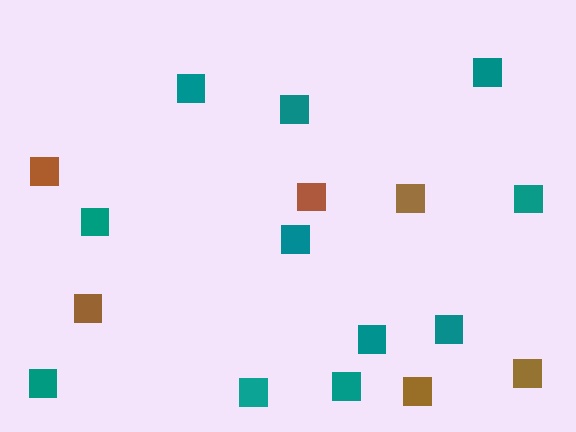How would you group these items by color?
There are 2 groups: one group of brown squares (6) and one group of teal squares (11).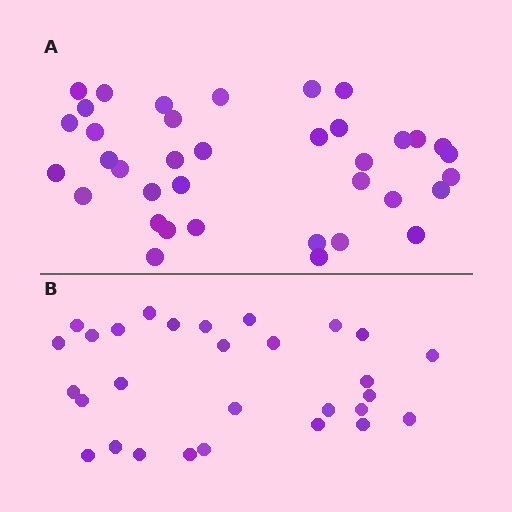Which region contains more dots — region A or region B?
Region A (the top region) has more dots.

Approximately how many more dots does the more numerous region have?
Region A has roughly 8 or so more dots than region B.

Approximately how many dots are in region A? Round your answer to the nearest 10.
About 40 dots. (The exact count is 37, which rounds to 40.)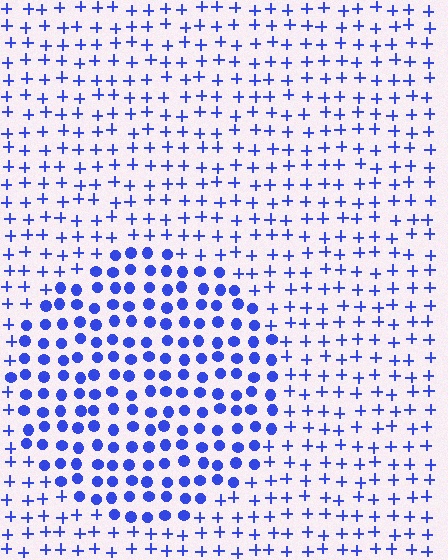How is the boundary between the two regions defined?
The boundary is defined by a change in element shape: circles inside vs. plus signs outside. All elements share the same color and spacing.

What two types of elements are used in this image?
The image uses circles inside the circle region and plus signs outside it.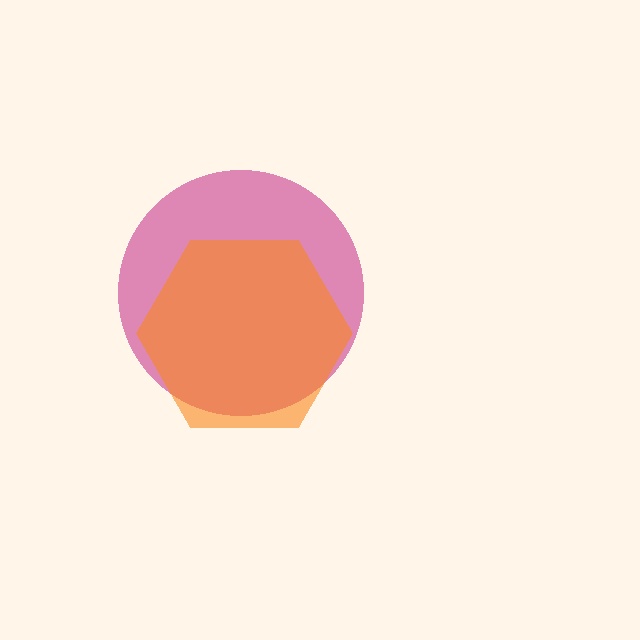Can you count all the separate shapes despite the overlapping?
Yes, there are 2 separate shapes.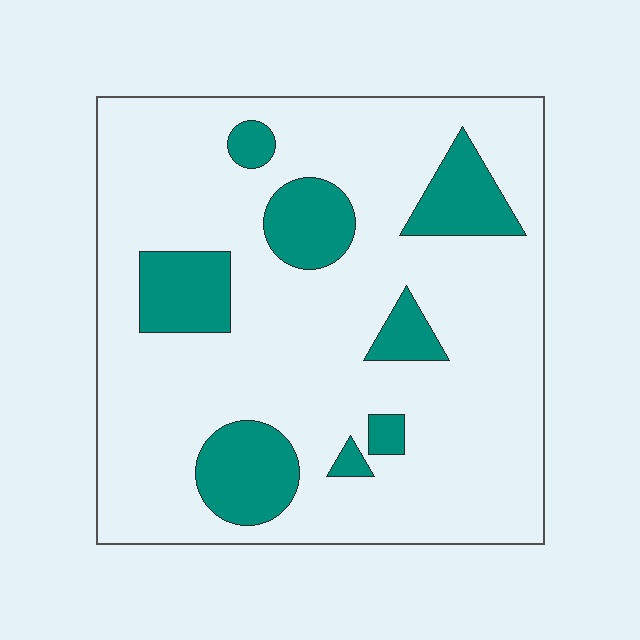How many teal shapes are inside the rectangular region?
8.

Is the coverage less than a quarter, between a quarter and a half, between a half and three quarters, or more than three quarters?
Less than a quarter.